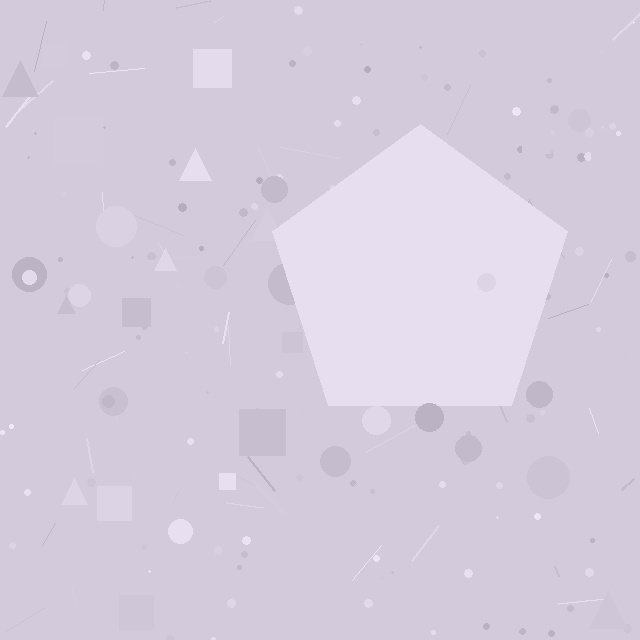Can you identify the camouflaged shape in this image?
The camouflaged shape is a pentagon.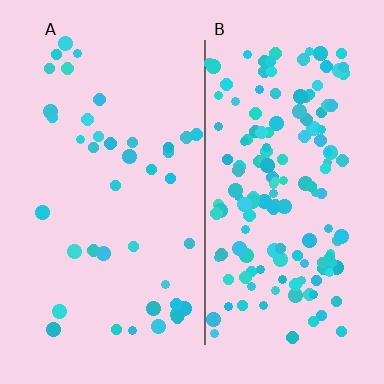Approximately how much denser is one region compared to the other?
Approximately 3.7× — region B over region A.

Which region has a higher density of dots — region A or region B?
B (the right).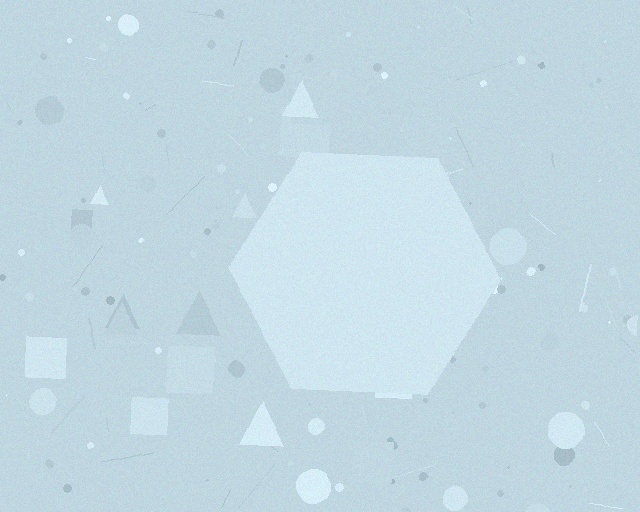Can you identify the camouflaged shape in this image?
The camouflaged shape is a hexagon.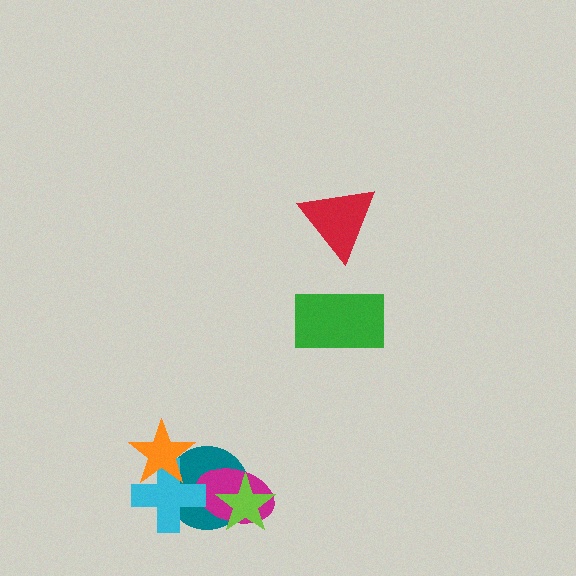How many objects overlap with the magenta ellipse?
3 objects overlap with the magenta ellipse.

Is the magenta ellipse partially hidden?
Yes, it is partially covered by another shape.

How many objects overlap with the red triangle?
0 objects overlap with the red triangle.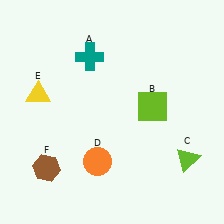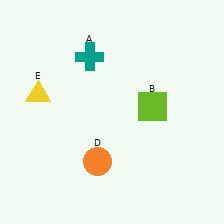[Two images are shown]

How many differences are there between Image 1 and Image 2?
There are 2 differences between the two images.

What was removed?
The brown hexagon (F), the lime triangle (C) were removed in Image 2.